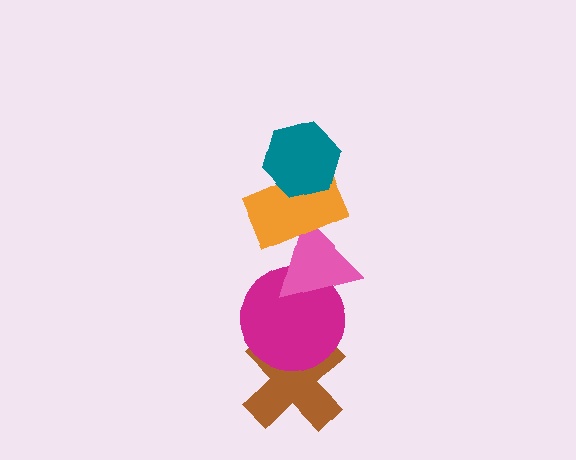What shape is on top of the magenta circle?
The pink triangle is on top of the magenta circle.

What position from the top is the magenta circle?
The magenta circle is 4th from the top.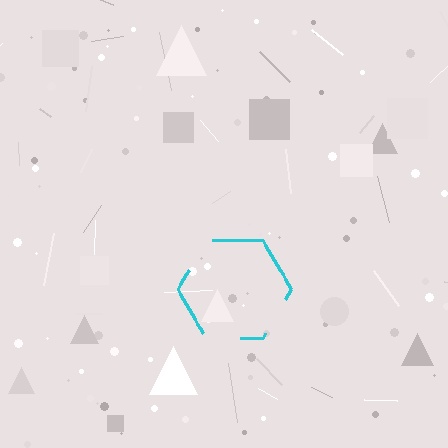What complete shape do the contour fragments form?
The contour fragments form a hexagon.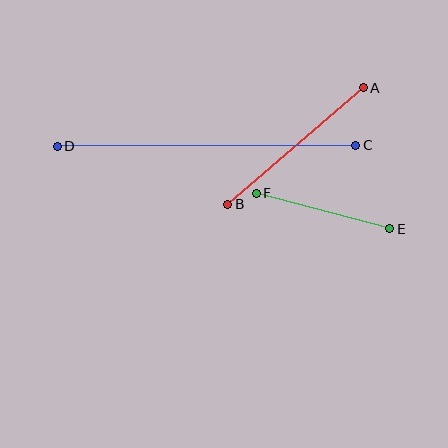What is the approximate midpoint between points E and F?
The midpoint is at approximately (323, 211) pixels.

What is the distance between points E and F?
The distance is approximately 138 pixels.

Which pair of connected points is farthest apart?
Points C and D are farthest apart.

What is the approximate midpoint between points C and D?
The midpoint is at approximately (206, 146) pixels.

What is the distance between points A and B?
The distance is approximately 179 pixels.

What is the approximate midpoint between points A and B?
The midpoint is at approximately (295, 146) pixels.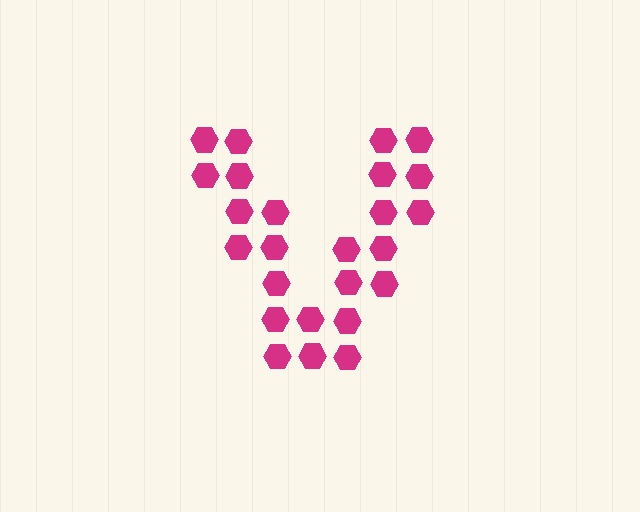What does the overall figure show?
The overall figure shows the letter V.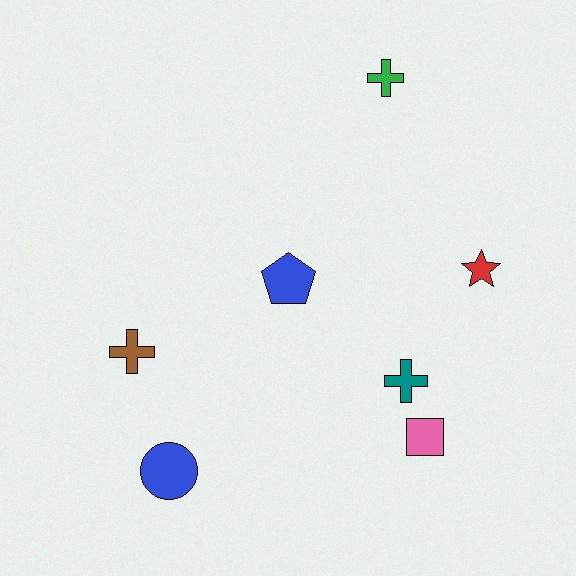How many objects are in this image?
There are 7 objects.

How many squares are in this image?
There is 1 square.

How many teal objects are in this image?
There is 1 teal object.